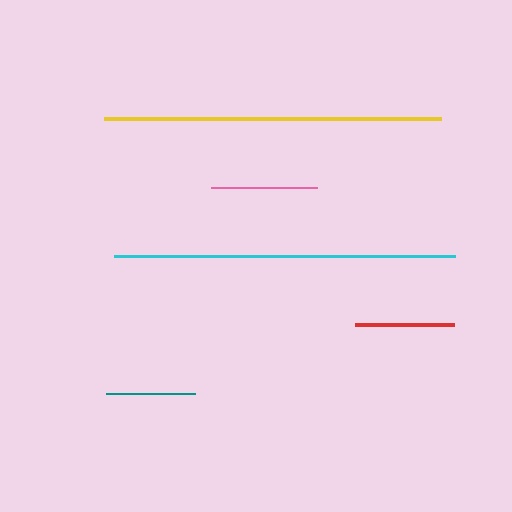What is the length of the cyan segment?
The cyan segment is approximately 341 pixels long.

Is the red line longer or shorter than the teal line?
The red line is longer than the teal line.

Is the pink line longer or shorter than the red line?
The pink line is longer than the red line.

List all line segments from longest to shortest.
From longest to shortest: cyan, yellow, pink, red, teal.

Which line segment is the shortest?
The teal line is the shortest at approximately 89 pixels.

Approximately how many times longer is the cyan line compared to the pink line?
The cyan line is approximately 3.2 times the length of the pink line.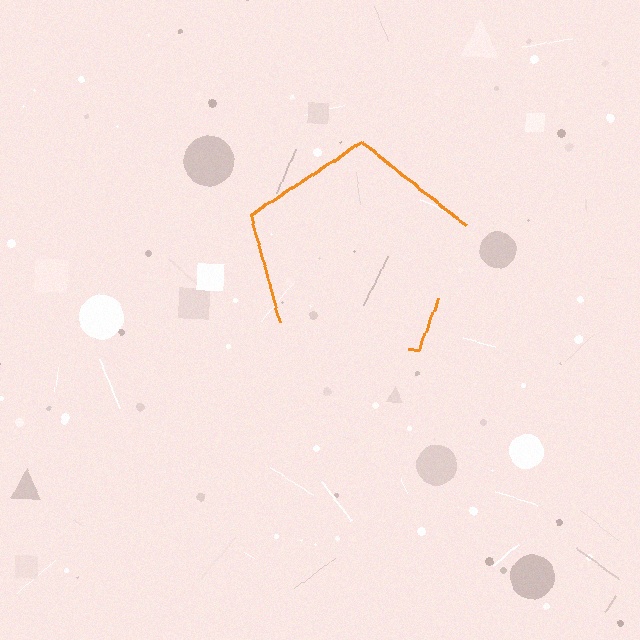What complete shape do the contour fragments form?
The contour fragments form a pentagon.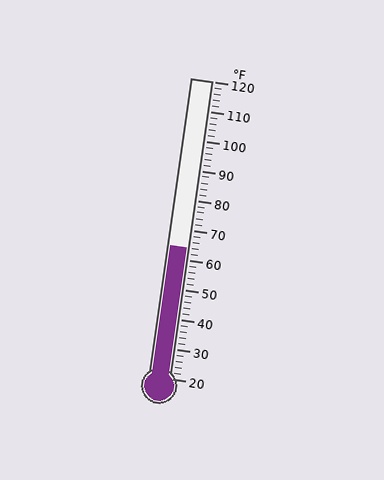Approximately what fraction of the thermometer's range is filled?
The thermometer is filled to approximately 45% of its range.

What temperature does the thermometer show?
The thermometer shows approximately 64°F.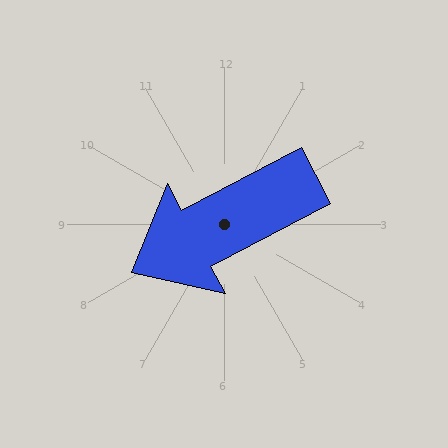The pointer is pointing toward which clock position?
Roughly 8 o'clock.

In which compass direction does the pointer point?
Southwest.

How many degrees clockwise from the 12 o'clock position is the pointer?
Approximately 242 degrees.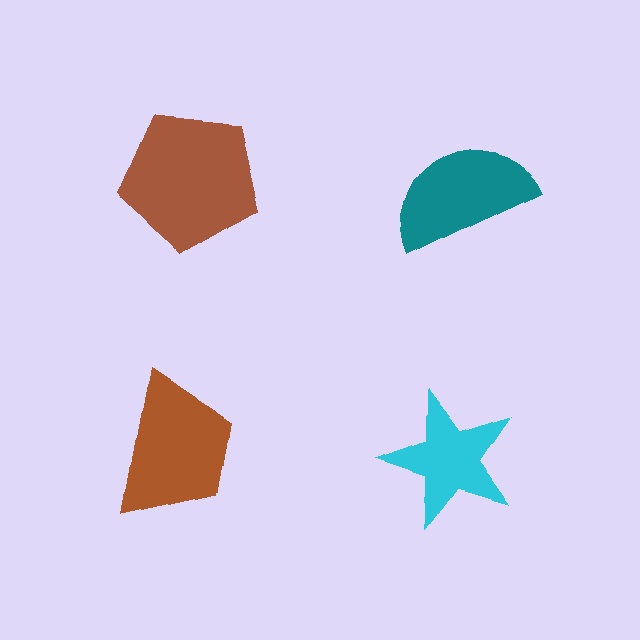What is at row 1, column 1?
A brown pentagon.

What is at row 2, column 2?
A cyan star.